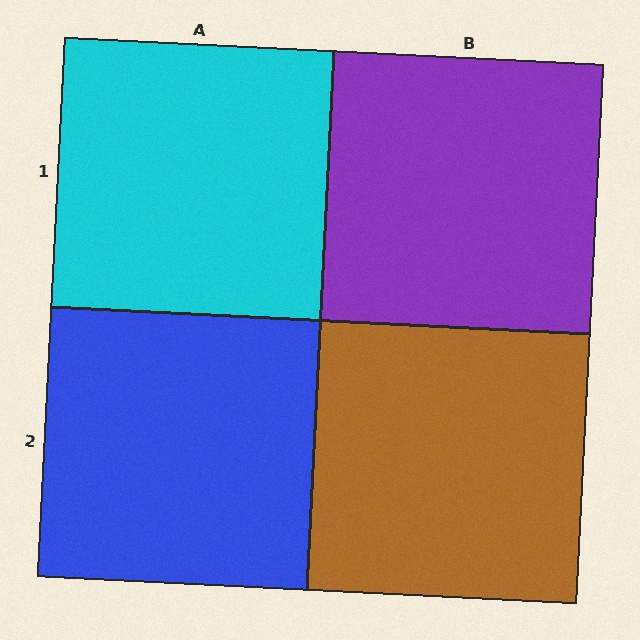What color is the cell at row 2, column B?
Brown.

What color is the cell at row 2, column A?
Blue.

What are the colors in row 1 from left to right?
Cyan, purple.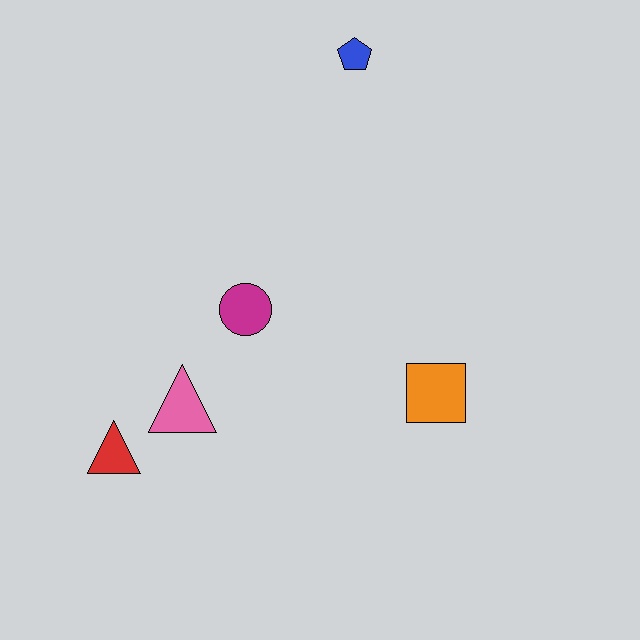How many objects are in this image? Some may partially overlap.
There are 5 objects.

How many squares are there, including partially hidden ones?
There is 1 square.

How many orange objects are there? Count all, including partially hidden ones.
There is 1 orange object.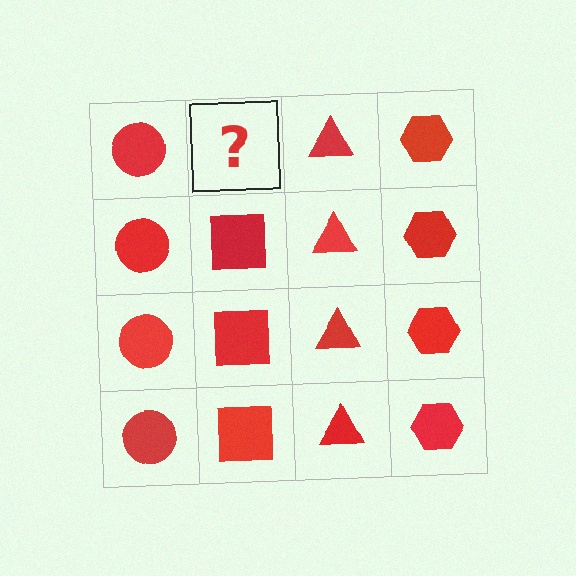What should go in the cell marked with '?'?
The missing cell should contain a red square.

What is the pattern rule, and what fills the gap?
The rule is that each column has a consistent shape. The gap should be filled with a red square.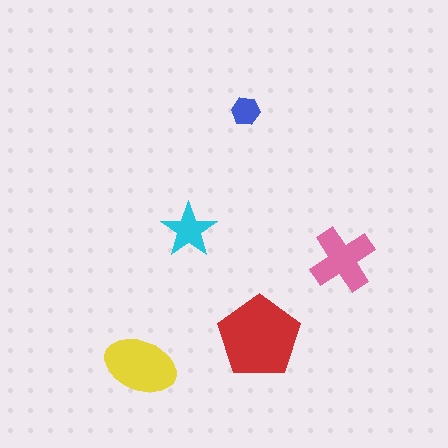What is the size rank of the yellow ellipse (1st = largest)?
2nd.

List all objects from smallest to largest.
The blue hexagon, the cyan star, the pink cross, the yellow ellipse, the red pentagon.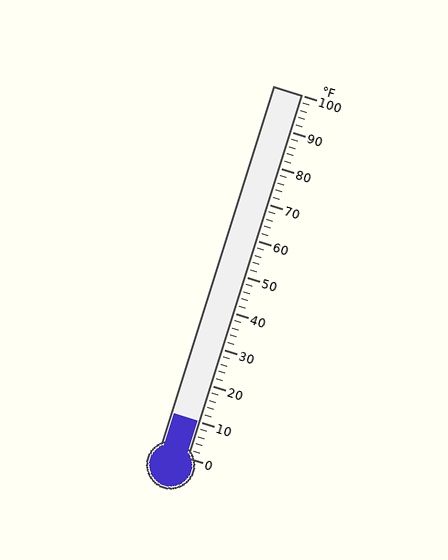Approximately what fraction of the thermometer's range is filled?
The thermometer is filled to approximately 10% of its range.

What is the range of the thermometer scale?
The thermometer scale ranges from 0°F to 100°F.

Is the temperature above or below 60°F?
The temperature is below 60°F.